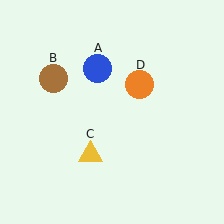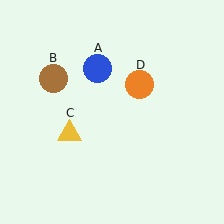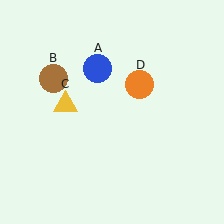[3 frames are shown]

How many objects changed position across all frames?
1 object changed position: yellow triangle (object C).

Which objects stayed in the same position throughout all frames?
Blue circle (object A) and brown circle (object B) and orange circle (object D) remained stationary.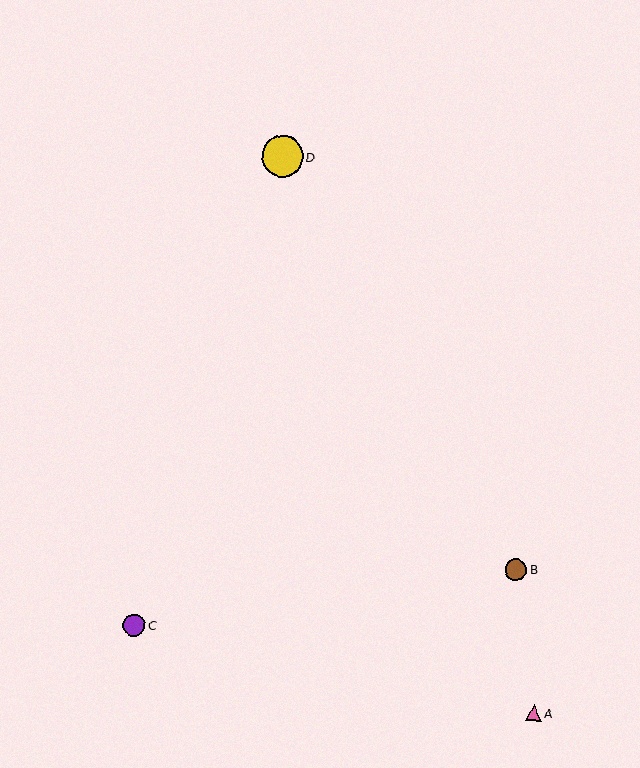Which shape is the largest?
The yellow circle (labeled D) is the largest.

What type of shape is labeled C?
Shape C is a purple circle.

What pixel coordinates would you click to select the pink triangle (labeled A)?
Click at (534, 713) to select the pink triangle A.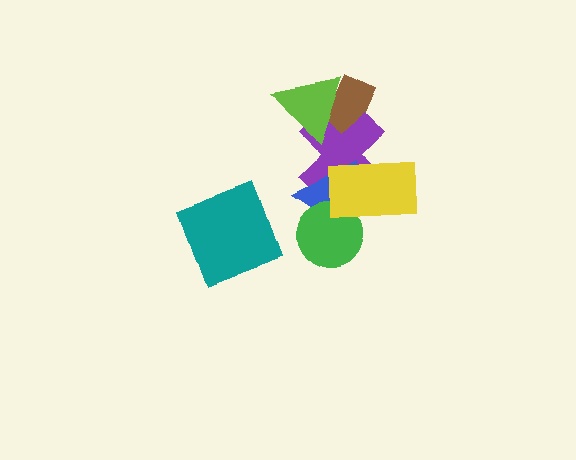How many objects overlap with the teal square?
0 objects overlap with the teal square.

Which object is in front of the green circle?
The yellow rectangle is in front of the green circle.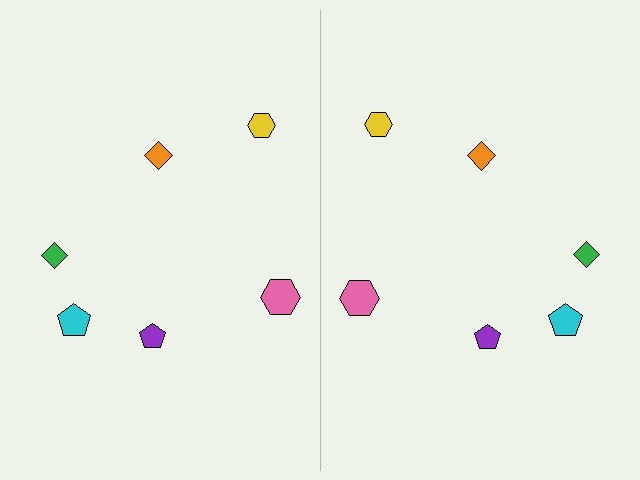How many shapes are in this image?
There are 12 shapes in this image.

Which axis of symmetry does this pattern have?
The pattern has a vertical axis of symmetry running through the center of the image.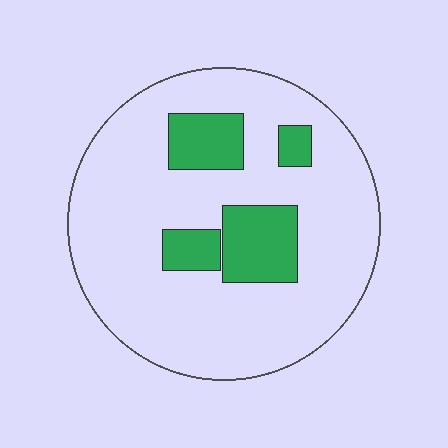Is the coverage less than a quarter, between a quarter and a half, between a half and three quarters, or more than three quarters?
Less than a quarter.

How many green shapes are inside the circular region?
4.